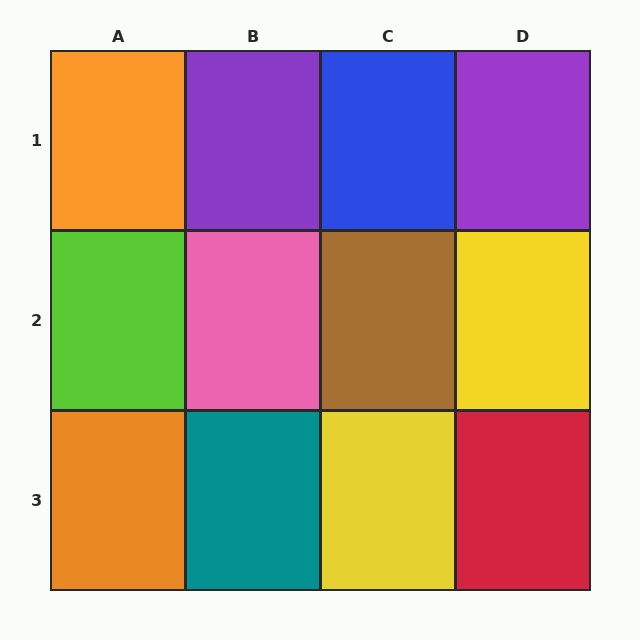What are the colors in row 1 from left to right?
Orange, purple, blue, purple.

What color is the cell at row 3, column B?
Teal.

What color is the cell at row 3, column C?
Yellow.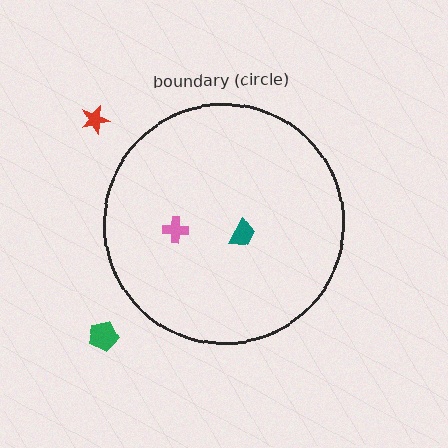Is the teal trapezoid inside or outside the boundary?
Inside.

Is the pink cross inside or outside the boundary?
Inside.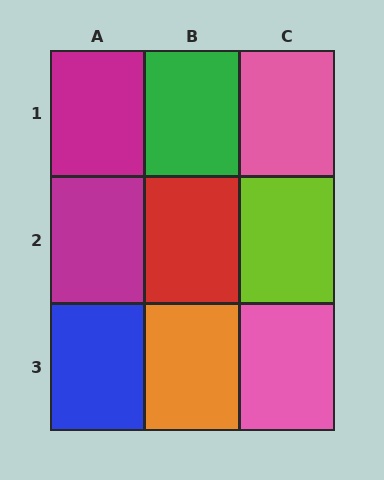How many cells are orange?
1 cell is orange.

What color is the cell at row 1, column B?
Green.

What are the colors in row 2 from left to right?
Magenta, red, lime.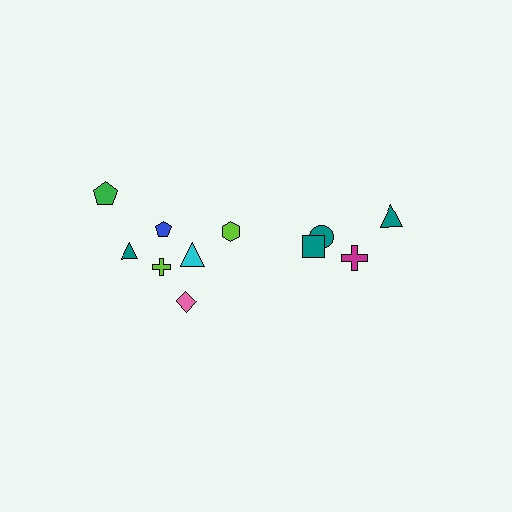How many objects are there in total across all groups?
There are 11 objects.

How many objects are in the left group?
There are 7 objects.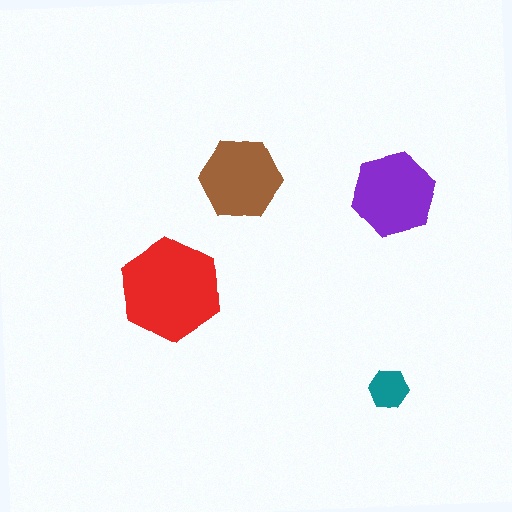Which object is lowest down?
The teal hexagon is bottommost.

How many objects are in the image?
There are 4 objects in the image.